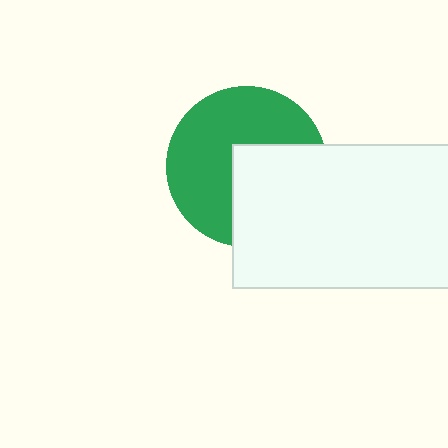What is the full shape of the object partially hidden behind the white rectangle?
The partially hidden object is a green circle.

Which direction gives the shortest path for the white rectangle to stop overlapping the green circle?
Moving toward the lower-right gives the shortest separation.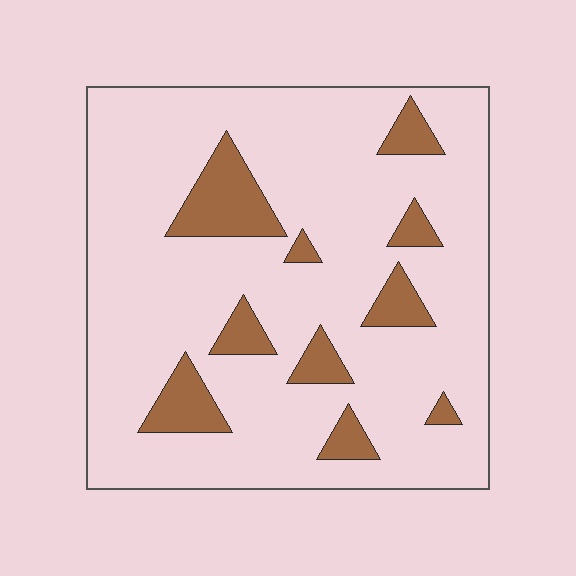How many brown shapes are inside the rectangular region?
10.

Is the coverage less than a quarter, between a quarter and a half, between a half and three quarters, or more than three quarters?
Less than a quarter.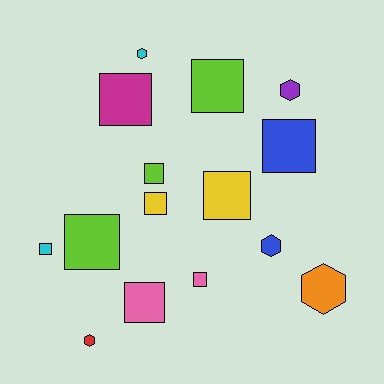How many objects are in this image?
There are 15 objects.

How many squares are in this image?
There are 10 squares.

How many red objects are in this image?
There is 1 red object.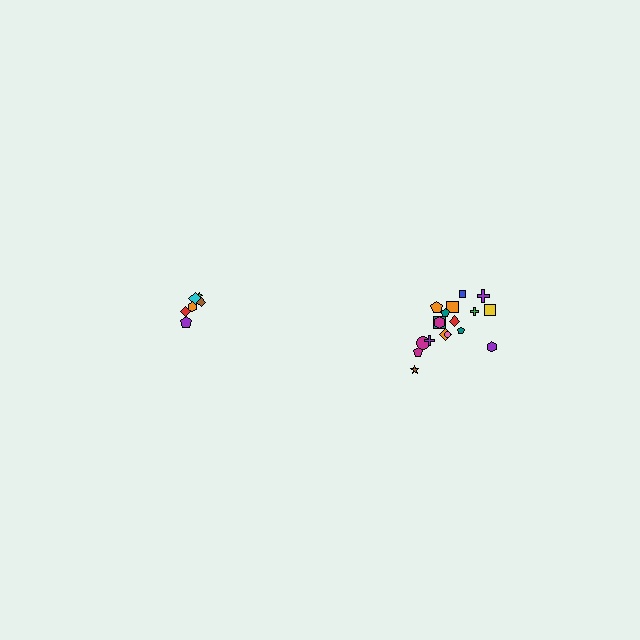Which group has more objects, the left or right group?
The right group.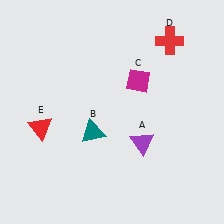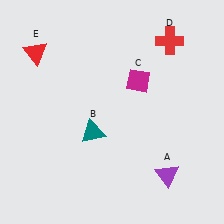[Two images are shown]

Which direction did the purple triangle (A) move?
The purple triangle (A) moved down.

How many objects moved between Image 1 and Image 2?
2 objects moved between the two images.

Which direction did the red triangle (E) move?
The red triangle (E) moved up.